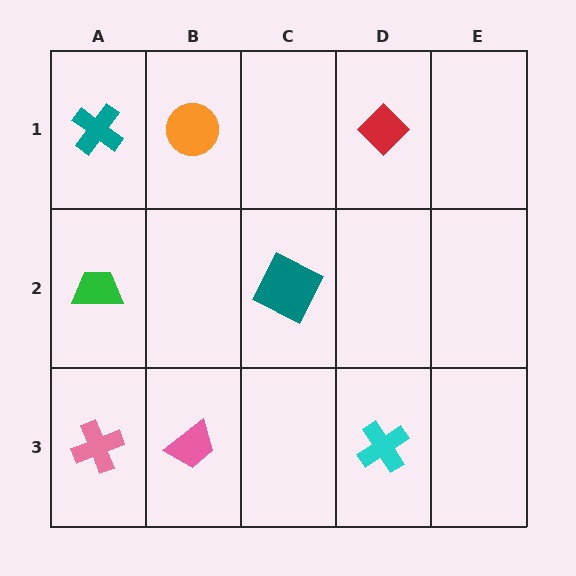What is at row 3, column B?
A pink trapezoid.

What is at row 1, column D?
A red diamond.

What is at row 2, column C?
A teal square.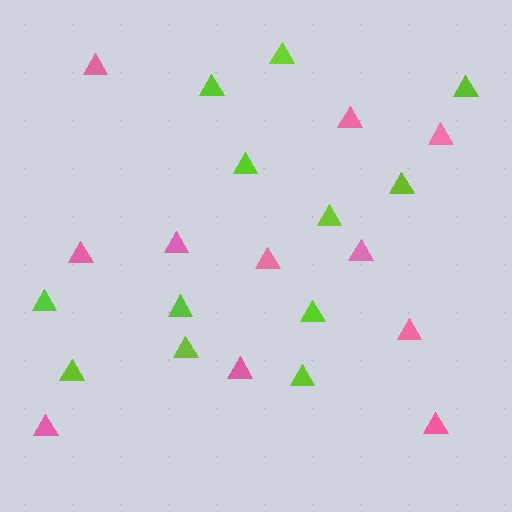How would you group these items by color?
There are 2 groups: one group of pink triangles (11) and one group of lime triangles (12).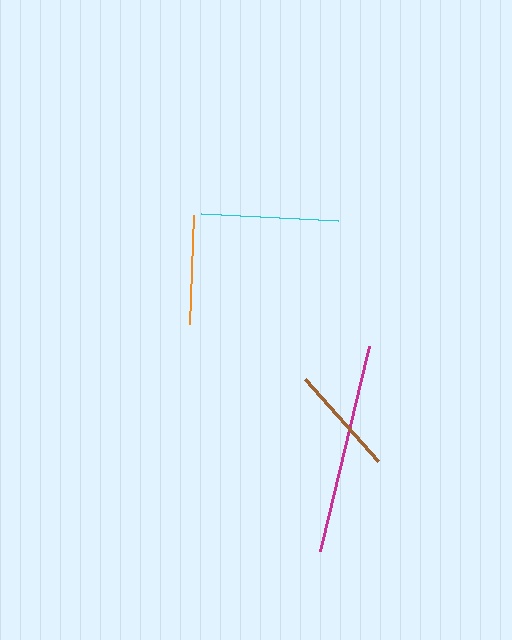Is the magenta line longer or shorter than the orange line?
The magenta line is longer than the orange line.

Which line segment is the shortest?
The orange line is the shortest at approximately 108 pixels.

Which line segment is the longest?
The magenta line is the longest at approximately 211 pixels.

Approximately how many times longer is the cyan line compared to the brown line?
The cyan line is approximately 1.3 times the length of the brown line.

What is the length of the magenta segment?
The magenta segment is approximately 211 pixels long.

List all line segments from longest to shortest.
From longest to shortest: magenta, cyan, brown, orange.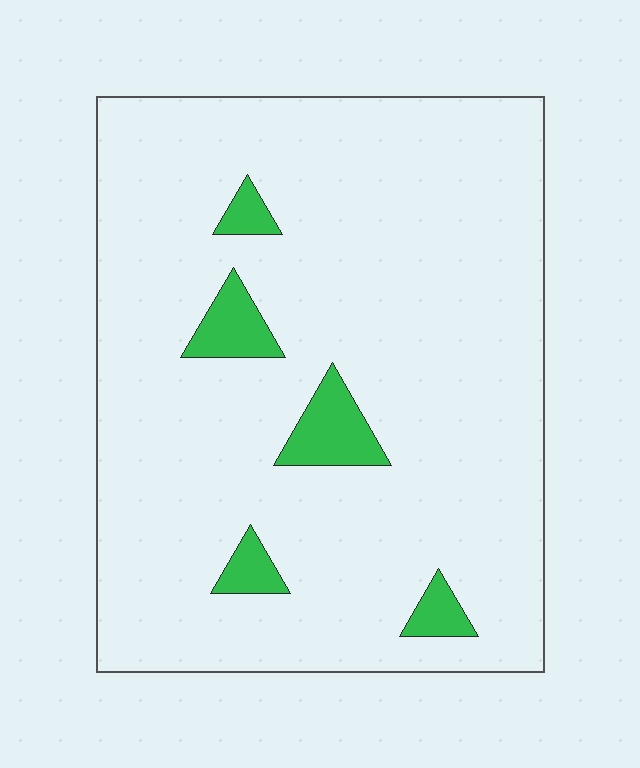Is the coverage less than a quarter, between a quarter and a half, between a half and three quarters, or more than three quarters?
Less than a quarter.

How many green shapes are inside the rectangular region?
5.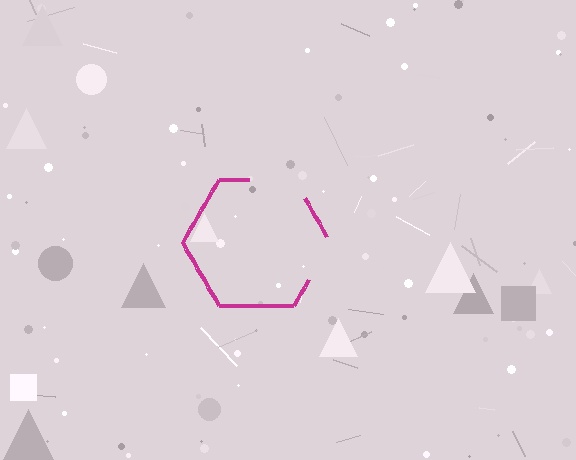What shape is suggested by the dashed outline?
The dashed outline suggests a hexagon.